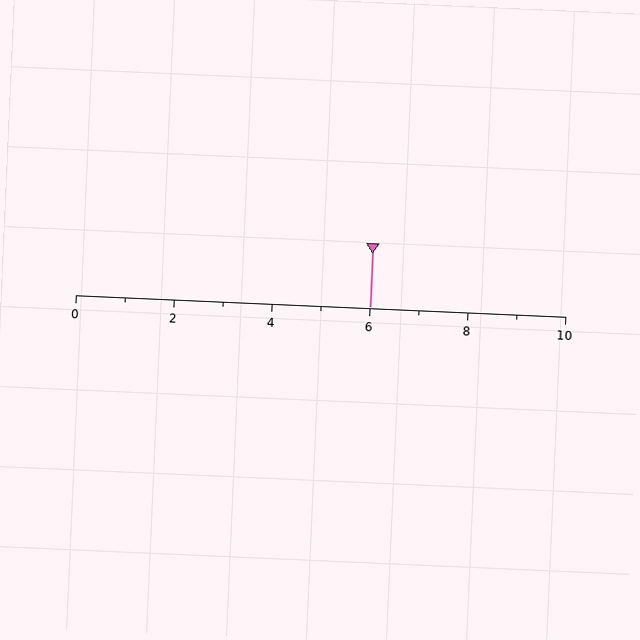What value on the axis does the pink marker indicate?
The marker indicates approximately 6.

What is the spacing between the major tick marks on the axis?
The major ticks are spaced 2 apart.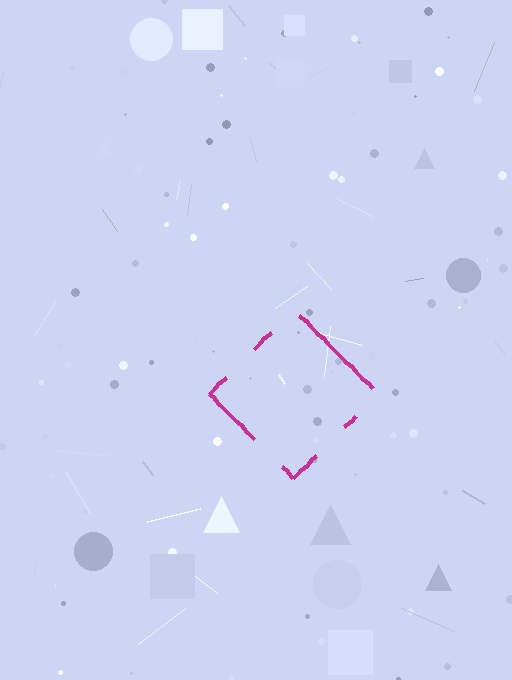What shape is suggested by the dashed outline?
The dashed outline suggests a diamond.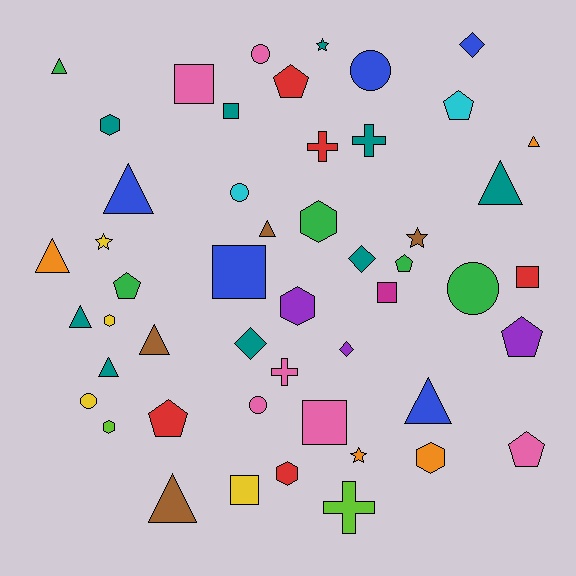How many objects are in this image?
There are 50 objects.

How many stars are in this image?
There are 4 stars.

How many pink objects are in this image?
There are 6 pink objects.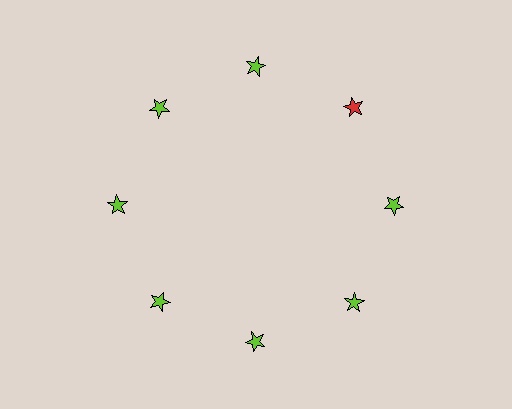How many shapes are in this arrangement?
There are 8 shapes arranged in a ring pattern.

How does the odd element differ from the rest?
It has a different color: red instead of lime.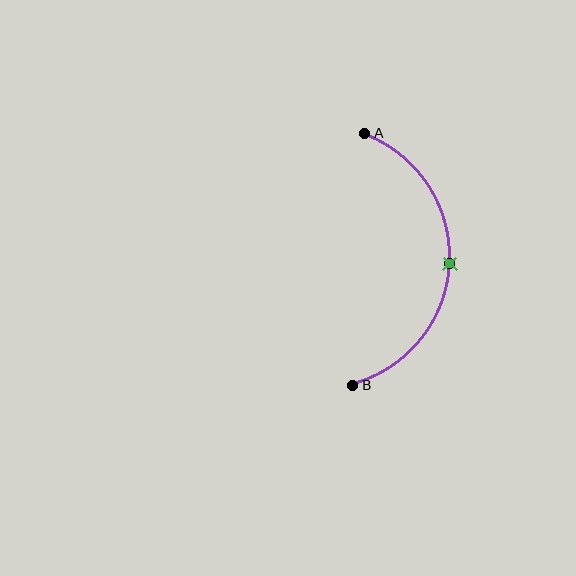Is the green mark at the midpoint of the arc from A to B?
Yes. The green mark lies on the arc at equal arc-length from both A and B — it is the arc midpoint.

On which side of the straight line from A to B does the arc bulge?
The arc bulges to the right of the straight line connecting A and B.